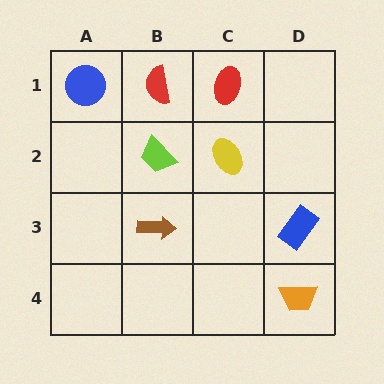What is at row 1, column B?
A red semicircle.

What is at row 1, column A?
A blue circle.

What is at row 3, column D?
A blue rectangle.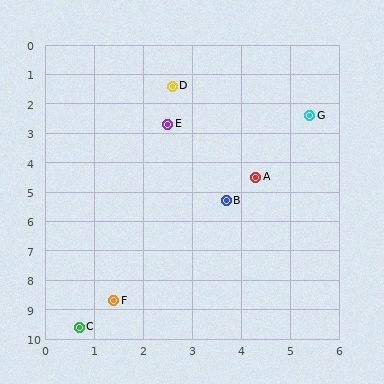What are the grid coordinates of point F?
Point F is at approximately (1.4, 8.7).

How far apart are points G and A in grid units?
Points G and A are about 2.4 grid units apart.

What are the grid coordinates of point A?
Point A is at approximately (4.3, 4.5).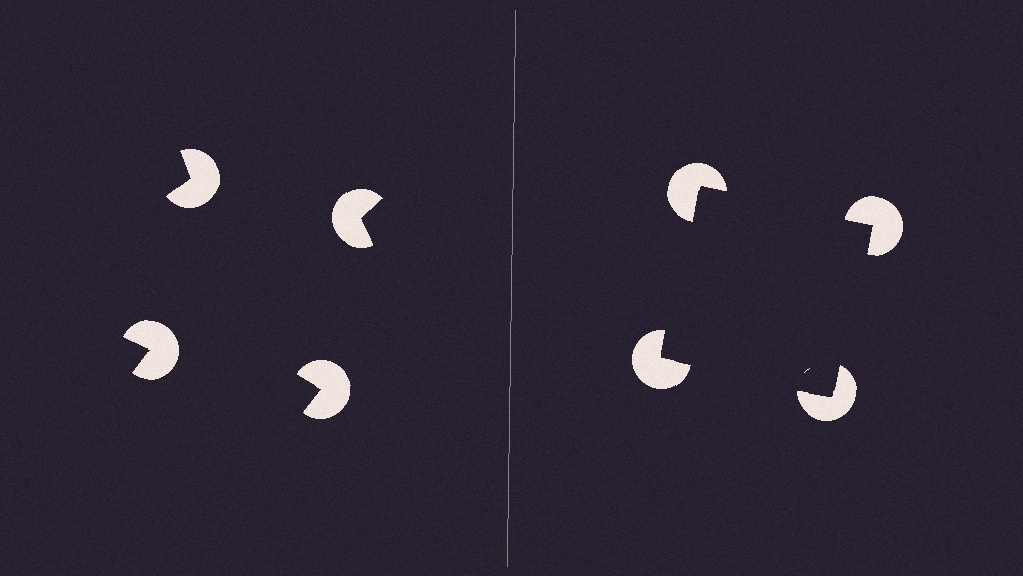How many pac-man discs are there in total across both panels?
8 — 4 on each side.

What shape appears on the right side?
An illusory square.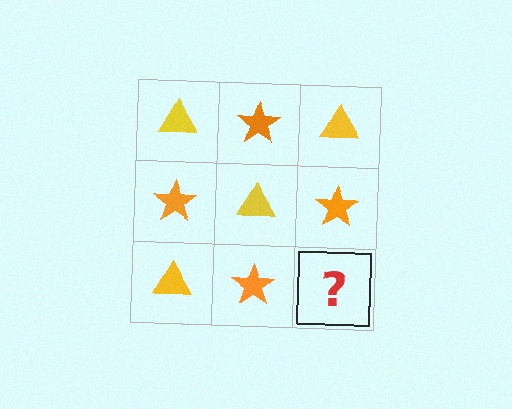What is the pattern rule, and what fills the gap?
The rule is that it alternates yellow triangle and orange star in a checkerboard pattern. The gap should be filled with a yellow triangle.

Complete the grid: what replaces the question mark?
The question mark should be replaced with a yellow triangle.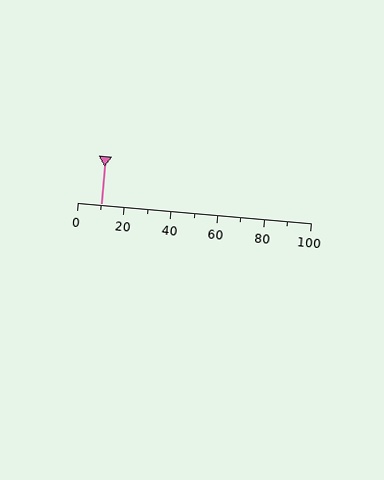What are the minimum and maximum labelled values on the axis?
The axis runs from 0 to 100.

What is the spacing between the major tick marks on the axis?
The major ticks are spaced 20 apart.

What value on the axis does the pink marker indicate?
The marker indicates approximately 10.